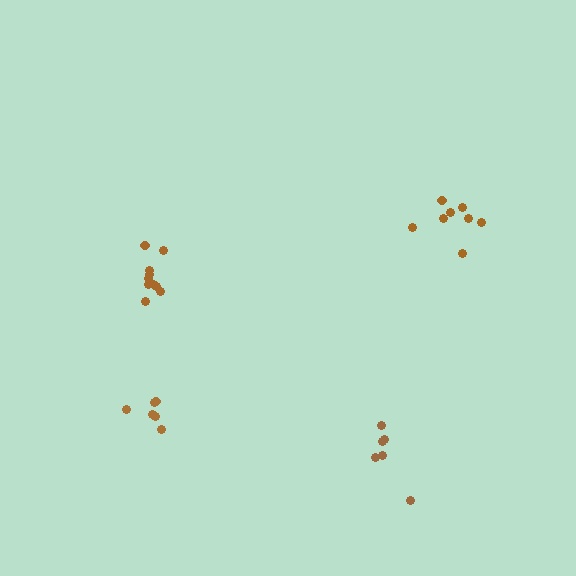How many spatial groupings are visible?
There are 4 spatial groupings.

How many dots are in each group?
Group 1: 6 dots, Group 2: 6 dots, Group 3: 8 dots, Group 4: 10 dots (30 total).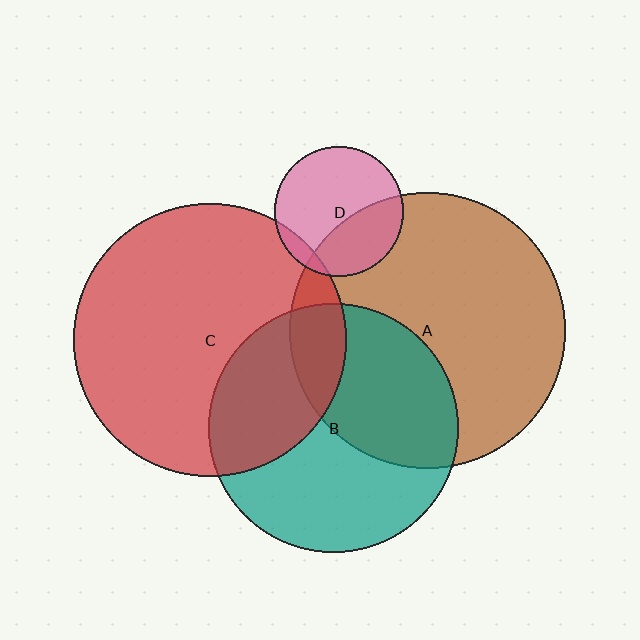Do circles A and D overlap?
Yes.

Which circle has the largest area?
Circle A (brown).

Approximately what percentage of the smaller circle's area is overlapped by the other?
Approximately 35%.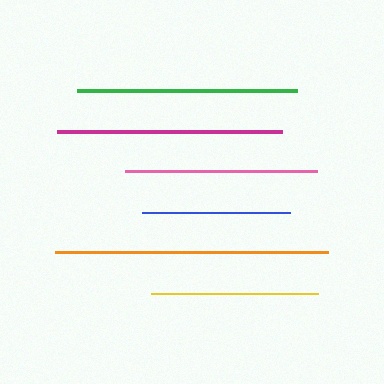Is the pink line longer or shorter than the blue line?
The pink line is longer than the blue line.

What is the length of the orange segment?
The orange segment is approximately 273 pixels long.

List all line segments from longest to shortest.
From longest to shortest: orange, magenta, green, pink, yellow, blue.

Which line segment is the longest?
The orange line is the longest at approximately 273 pixels.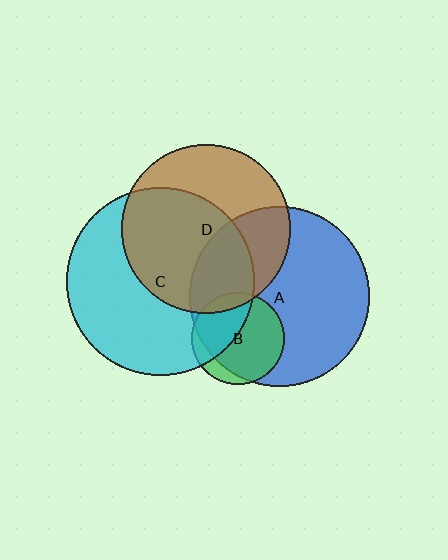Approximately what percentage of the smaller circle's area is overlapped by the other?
Approximately 25%.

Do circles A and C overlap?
Yes.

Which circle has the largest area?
Circle C (cyan).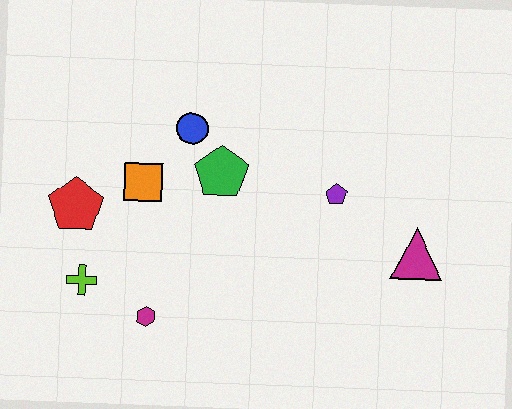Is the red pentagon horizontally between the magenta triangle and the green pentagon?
No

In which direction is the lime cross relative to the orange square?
The lime cross is below the orange square.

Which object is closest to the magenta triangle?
The purple pentagon is closest to the magenta triangle.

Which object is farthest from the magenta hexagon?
The magenta triangle is farthest from the magenta hexagon.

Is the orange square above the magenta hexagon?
Yes